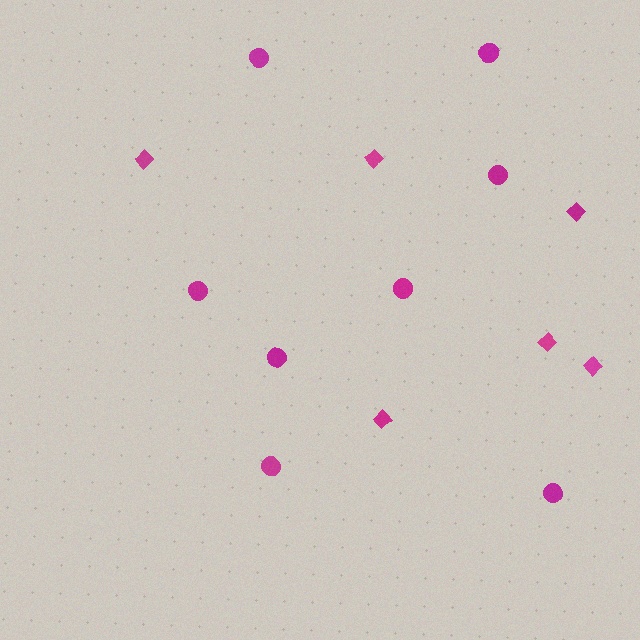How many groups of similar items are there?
There are 2 groups: one group of diamonds (6) and one group of circles (8).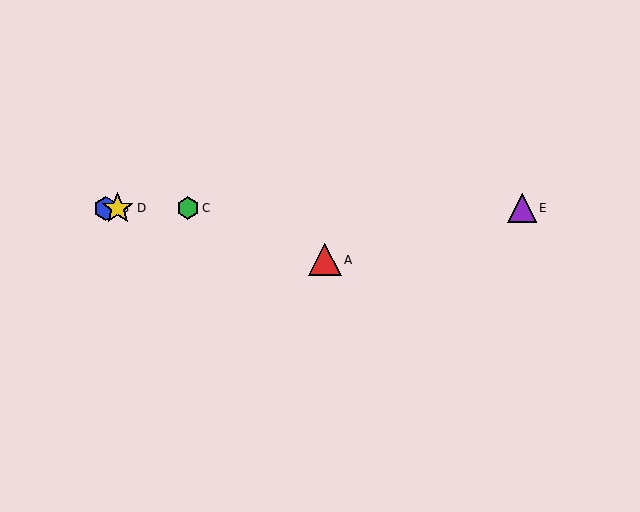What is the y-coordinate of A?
Object A is at y≈260.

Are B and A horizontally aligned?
No, B is at y≈208 and A is at y≈260.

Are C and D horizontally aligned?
Yes, both are at y≈208.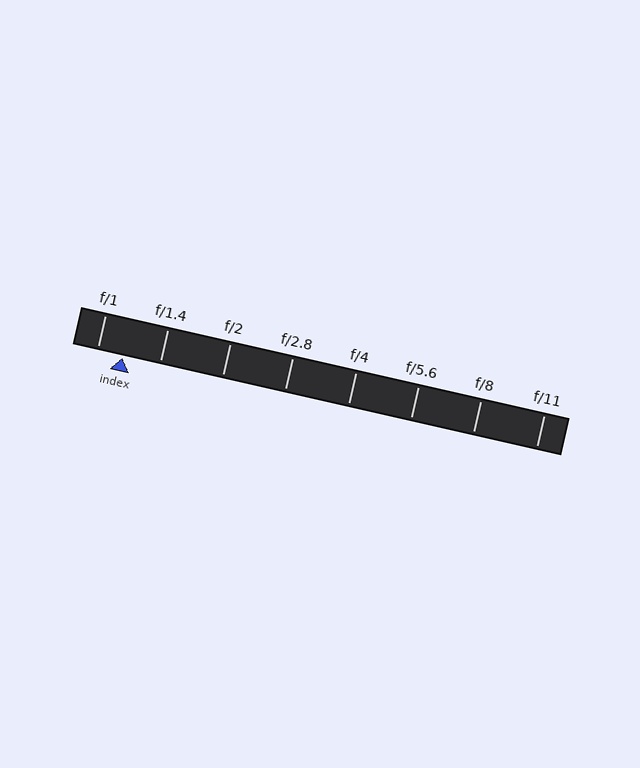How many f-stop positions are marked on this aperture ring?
There are 8 f-stop positions marked.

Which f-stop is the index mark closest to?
The index mark is closest to f/1.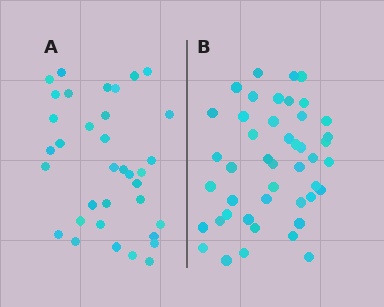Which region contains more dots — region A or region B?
Region B (the right region) has more dots.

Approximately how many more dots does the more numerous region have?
Region B has roughly 10 or so more dots than region A.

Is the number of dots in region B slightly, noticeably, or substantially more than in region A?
Region B has noticeably more, but not dramatically so. The ratio is roughly 1.3 to 1.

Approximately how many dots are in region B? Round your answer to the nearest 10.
About 40 dots. (The exact count is 45, which rounds to 40.)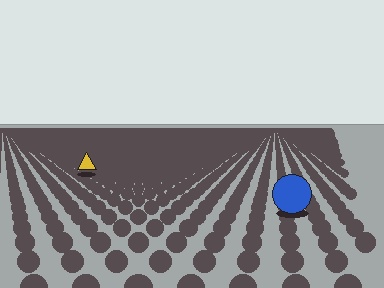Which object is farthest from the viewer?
The yellow triangle is farthest from the viewer. It appears smaller and the ground texture around it is denser.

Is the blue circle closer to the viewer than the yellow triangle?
Yes. The blue circle is closer — you can tell from the texture gradient: the ground texture is coarser near it.